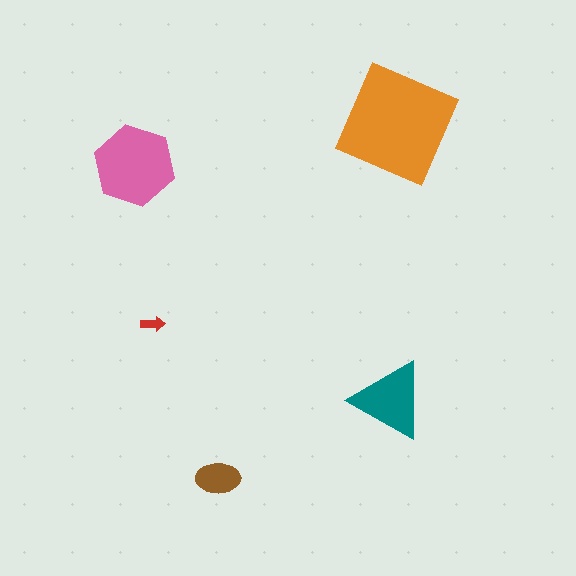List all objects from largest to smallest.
The orange square, the pink hexagon, the teal triangle, the brown ellipse, the red arrow.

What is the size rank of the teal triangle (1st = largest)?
3rd.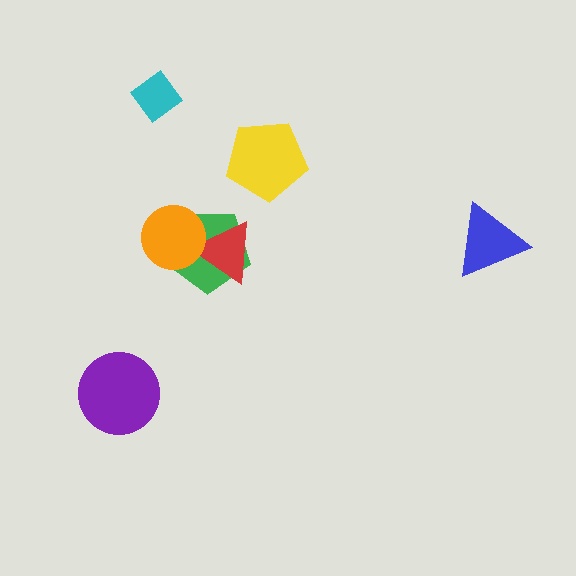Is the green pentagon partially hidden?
Yes, it is partially covered by another shape.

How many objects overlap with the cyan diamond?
0 objects overlap with the cyan diamond.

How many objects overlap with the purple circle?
0 objects overlap with the purple circle.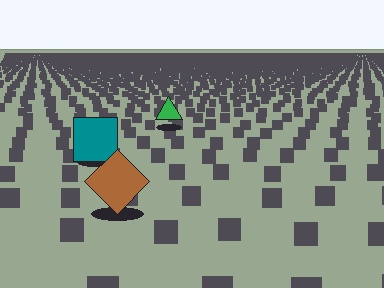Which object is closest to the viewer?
The brown diamond is closest. The texture marks near it are larger and more spread out.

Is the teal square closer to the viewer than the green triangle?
Yes. The teal square is closer — you can tell from the texture gradient: the ground texture is coarser near it.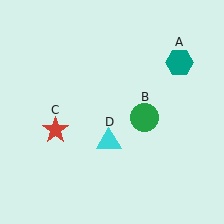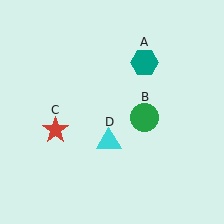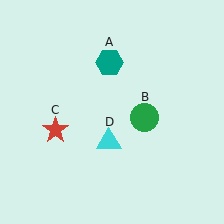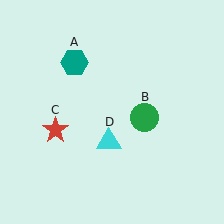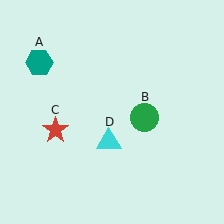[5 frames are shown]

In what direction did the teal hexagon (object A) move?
The teal hexagon (object A) moved left.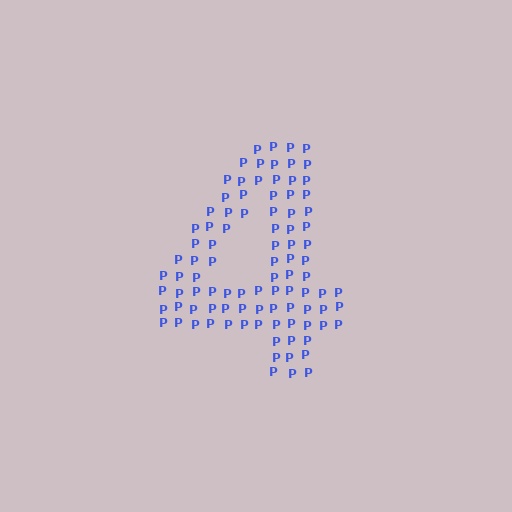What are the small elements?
The small elements are letter P's.